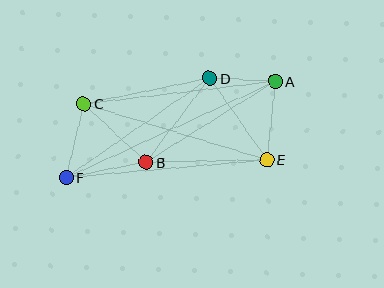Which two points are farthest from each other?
Points A and F are farthest from each other.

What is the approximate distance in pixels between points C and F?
The distance between C and F is approximately 76 pixels.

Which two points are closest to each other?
Points A and D are closest to each other.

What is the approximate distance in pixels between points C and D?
The distance between C and D is approximately 128 pixels.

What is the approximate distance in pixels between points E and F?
The distance between E and F is approximately 202 pixels.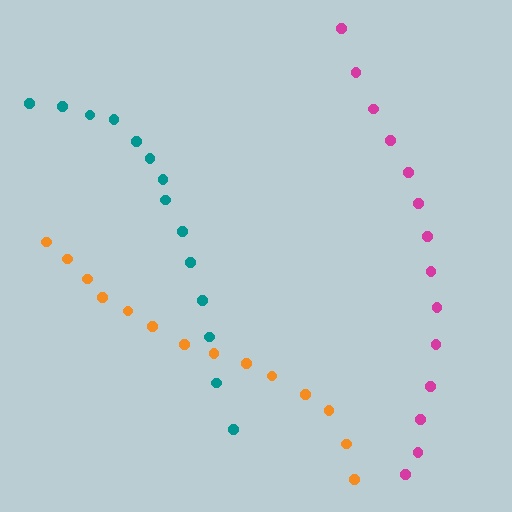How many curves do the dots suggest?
There are 3 distinct paths.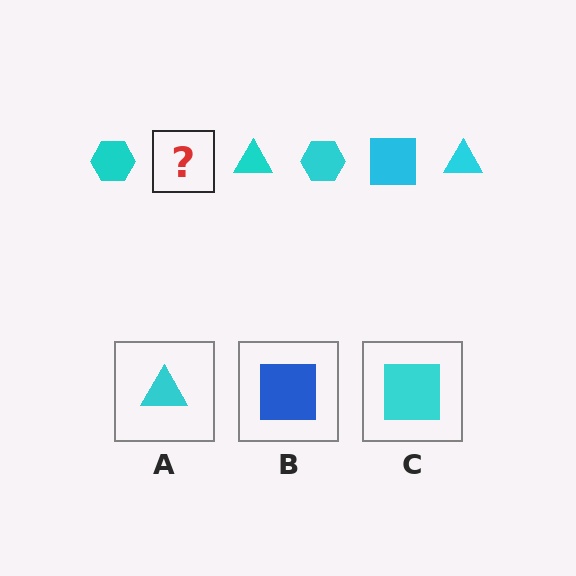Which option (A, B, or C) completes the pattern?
C.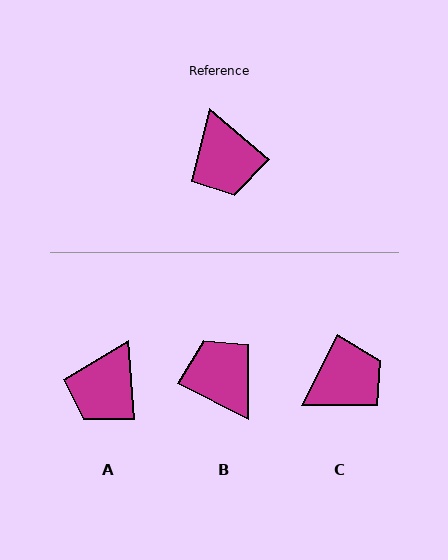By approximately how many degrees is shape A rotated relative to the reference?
Approximately 45 degrees clockwise.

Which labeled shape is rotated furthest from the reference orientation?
B, about 167 degrees away.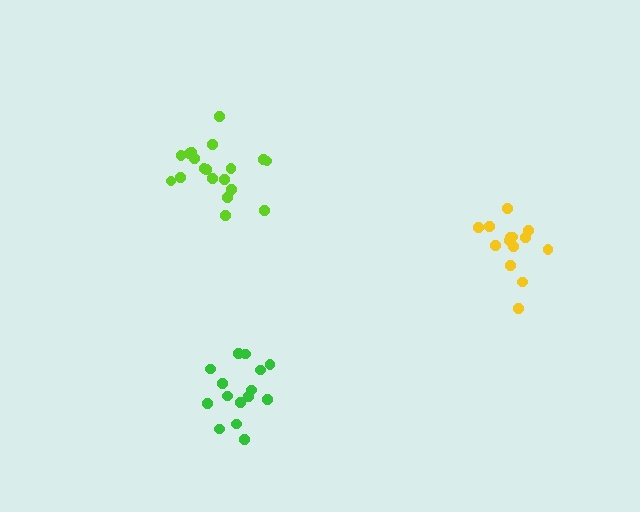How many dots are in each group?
Group 1: 15 dots, Group 2: 14 dots, Group 3: 19 dots (48 total).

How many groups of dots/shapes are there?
There are 3 groups.